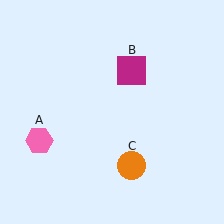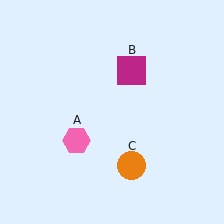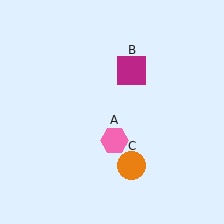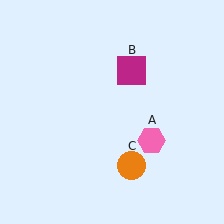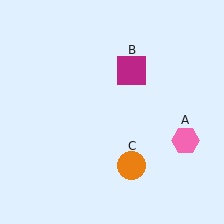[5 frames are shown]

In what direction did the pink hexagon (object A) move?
The pink hexagon (object A) moved right.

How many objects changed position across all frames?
1 object changed position: pink hexagon (object A).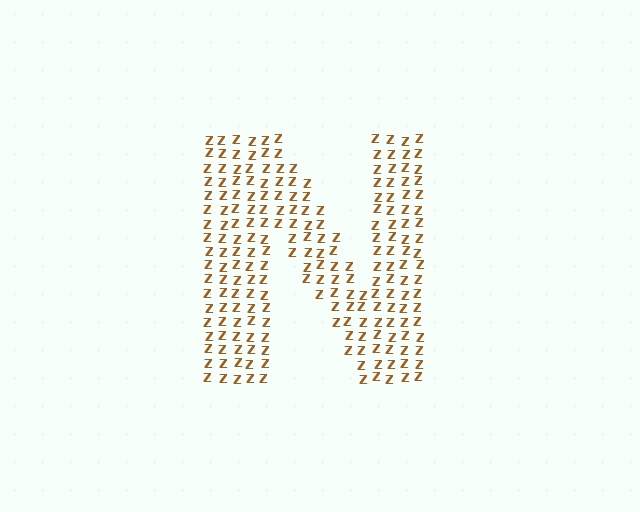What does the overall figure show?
The overall figure shows the letter N.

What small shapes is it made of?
It is made of small letter Z's.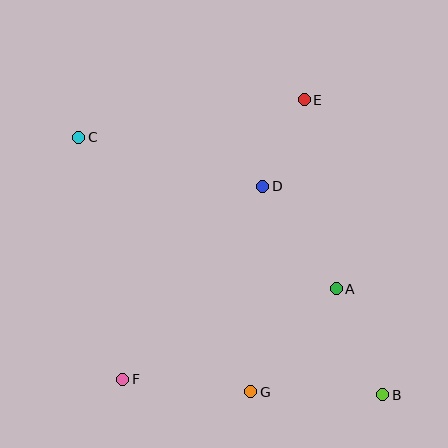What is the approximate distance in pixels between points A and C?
The distance between A and C is approximately 299 pixels.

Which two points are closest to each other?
Points D and E are closest to each other.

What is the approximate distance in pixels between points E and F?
The distance between E and F is approximately 334 pixels.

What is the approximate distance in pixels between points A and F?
The distance between A and F is approximately 232 pixels.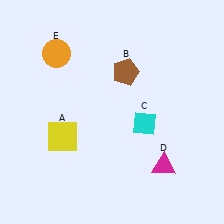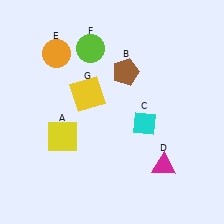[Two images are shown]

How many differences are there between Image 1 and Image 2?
There are 2 differences between the two images.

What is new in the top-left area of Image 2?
A lime circle (F) was added in the top-left area of Image 2.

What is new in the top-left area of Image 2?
A yellow square (G) was added in the top-left area of Image 2.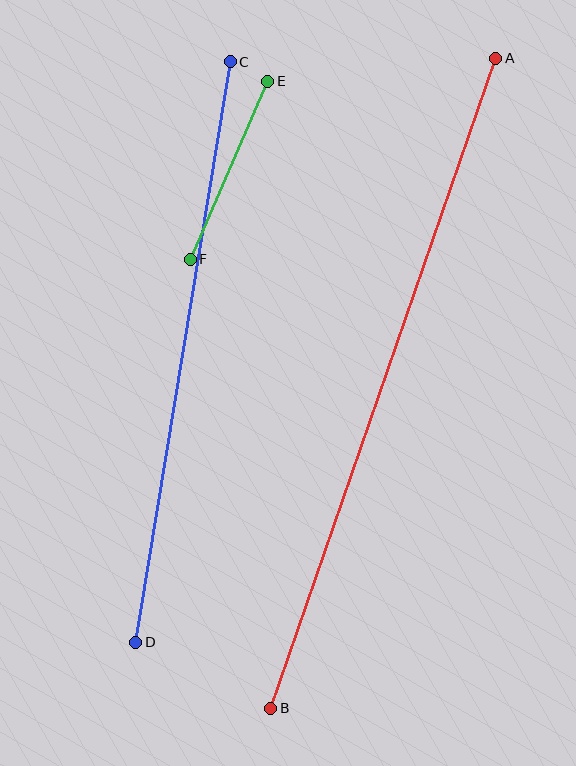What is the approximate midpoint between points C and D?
The midpoint is at approximately (183, 352) pixels.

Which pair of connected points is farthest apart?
Points A and B are farthest apart.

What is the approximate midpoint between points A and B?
The midpoint is at approximately (383, 383) pixels.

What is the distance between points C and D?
The distance is approximately 588 pixels.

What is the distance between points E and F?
The distance is approximately 194 pixels.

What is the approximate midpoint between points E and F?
The midpoint is at approximately (229, 170) pixels.